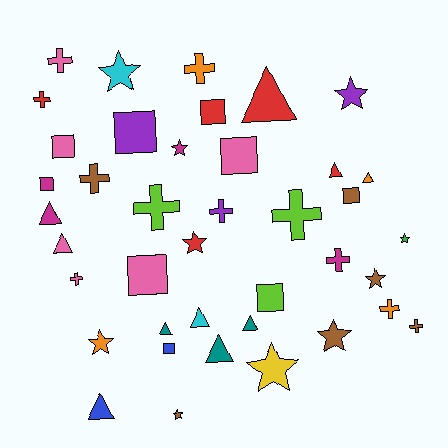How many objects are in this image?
There are 40 objects.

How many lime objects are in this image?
There are 3 lime objects.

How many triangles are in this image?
There are 10 triangles.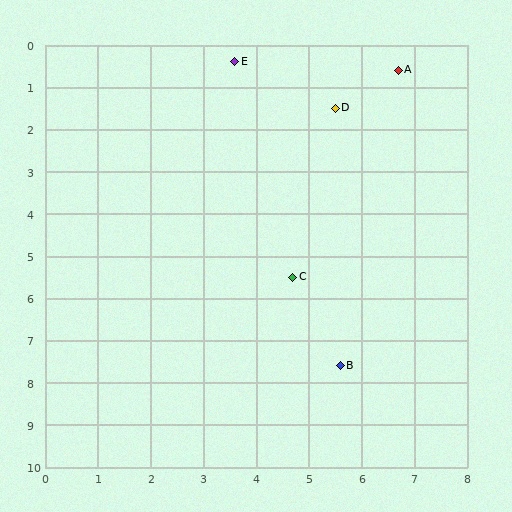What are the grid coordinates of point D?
Point D is at approximately (5.5, 1.5).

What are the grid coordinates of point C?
Point C is at approximately (4.7, 5.5).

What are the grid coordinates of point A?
Point A is at approximately (6.7, 0.6).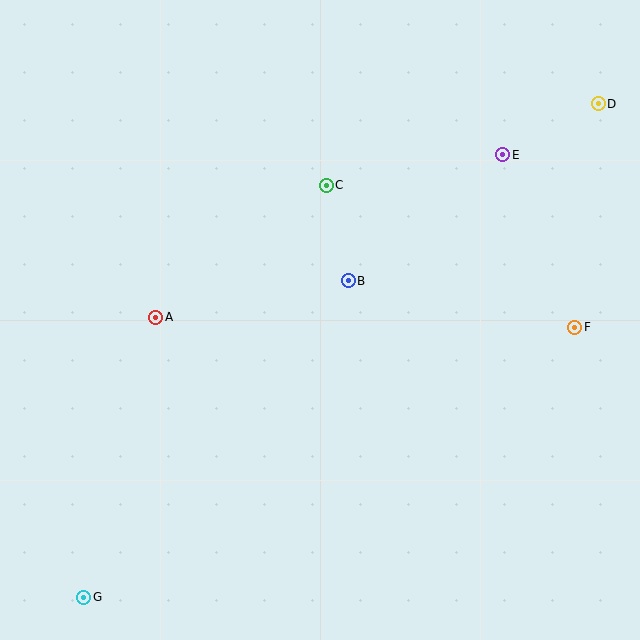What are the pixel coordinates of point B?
Point B is at (348, 281).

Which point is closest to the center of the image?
Point B at (348, 281) is closest to the center.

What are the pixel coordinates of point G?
Point G is at (84, 597).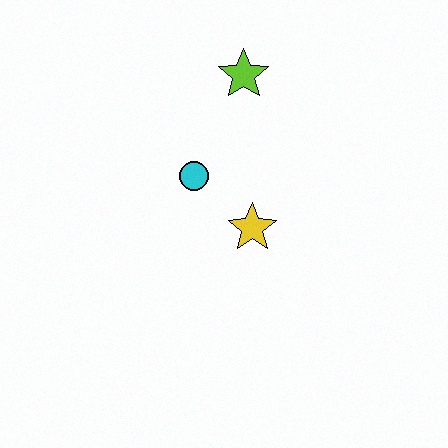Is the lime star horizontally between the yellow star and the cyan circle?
Yes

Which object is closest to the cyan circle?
The yellow star is closest to the cyan circle.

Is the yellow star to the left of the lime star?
No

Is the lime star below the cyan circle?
No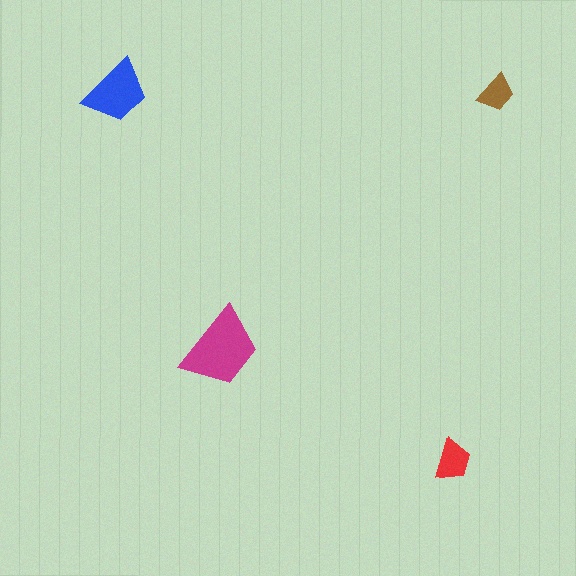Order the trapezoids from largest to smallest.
the magenta one, the blue one, the red one, the brown one.